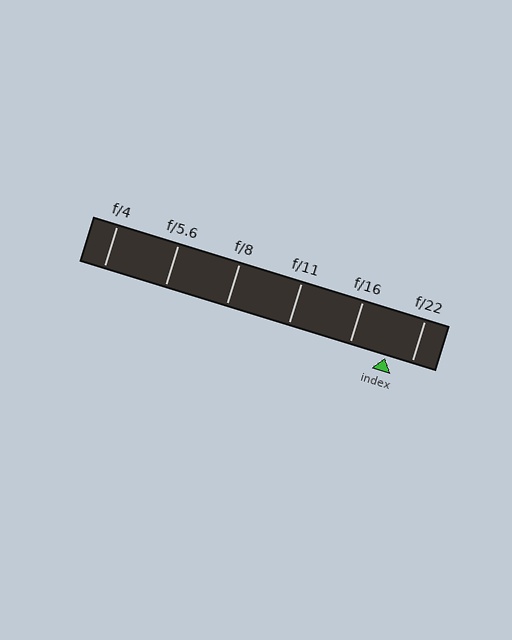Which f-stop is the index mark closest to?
The index mark is closest to f/22.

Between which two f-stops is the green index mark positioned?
The index mark is between f/16 and f/22.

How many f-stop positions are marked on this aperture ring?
There are 6 f-stop positions marked.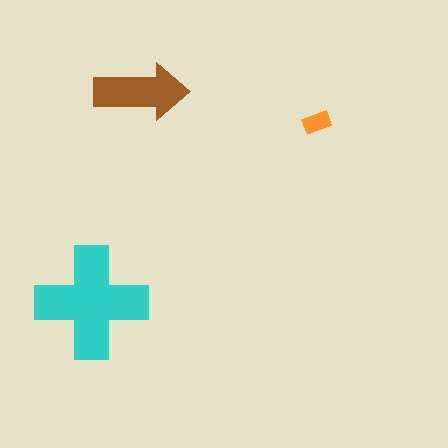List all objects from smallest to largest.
The orange rectangle, the brown arrow, the cyan cross.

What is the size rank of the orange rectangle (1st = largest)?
3rd.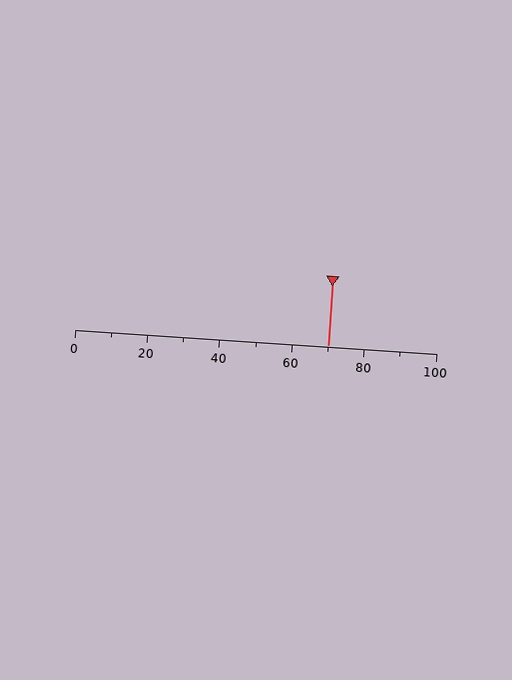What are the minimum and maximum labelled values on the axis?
The axis runs from 0 to 100.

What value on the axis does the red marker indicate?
The marker indicates approximately 70.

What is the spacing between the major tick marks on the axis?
The major ticks are spaced 20 apart.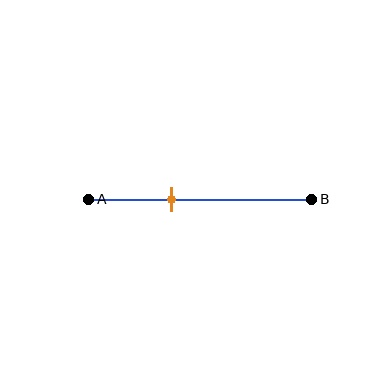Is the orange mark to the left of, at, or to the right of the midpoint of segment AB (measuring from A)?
The orange mark is to the left of the midpoint of segment AB.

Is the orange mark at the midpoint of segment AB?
No, the mark is at about 35% from A, not at the 50% midpoint.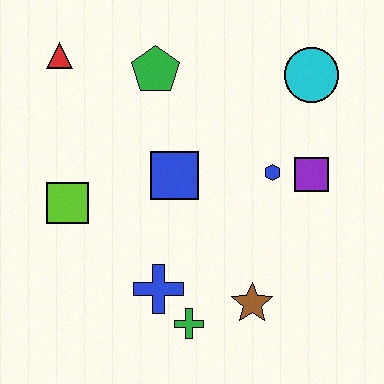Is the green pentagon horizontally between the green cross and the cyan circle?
No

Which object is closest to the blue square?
The blue hexagon is closest to the blue square.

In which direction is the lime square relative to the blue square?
The lime square is to the left of the blue square.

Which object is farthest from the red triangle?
The brown star is farthest from the red triangle.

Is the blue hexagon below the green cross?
No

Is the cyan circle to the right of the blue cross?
Yes